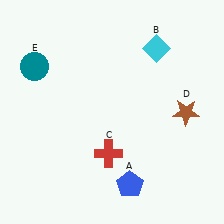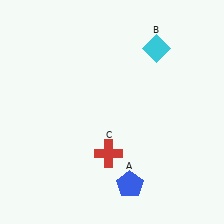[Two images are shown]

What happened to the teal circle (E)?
The teal circle (E) was removed in Image 2. It was in the top-left area of Image 1.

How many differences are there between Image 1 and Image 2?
There are 2 differences between the two images.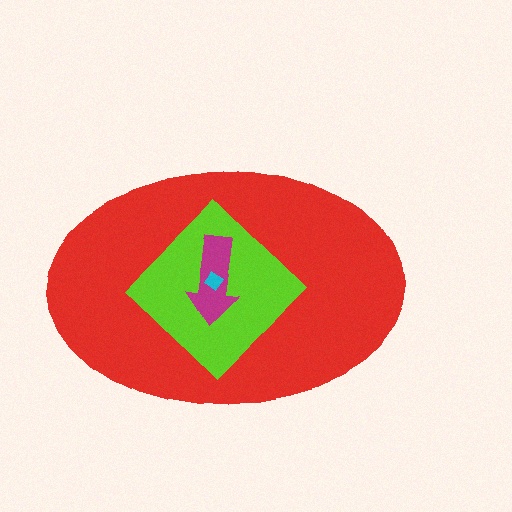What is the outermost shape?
The red ellipse.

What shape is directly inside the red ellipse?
The lime diamond.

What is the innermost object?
The cyan diamond.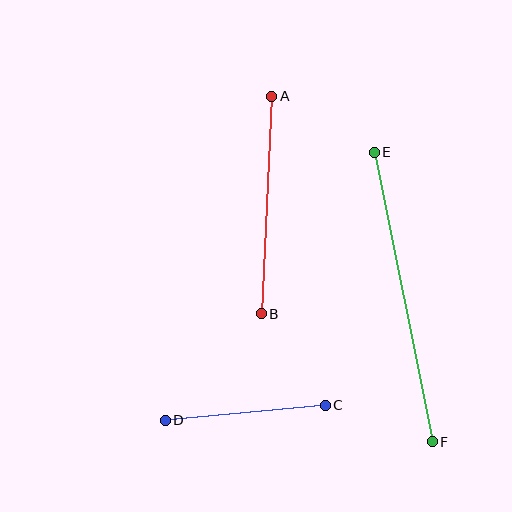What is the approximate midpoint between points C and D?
The midpoint is at approximately (245, 413) pixels.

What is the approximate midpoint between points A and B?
The midpoint is at approximately (267, 205) pixels.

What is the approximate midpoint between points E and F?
The midpoint is at approximately (403, 297) pixels.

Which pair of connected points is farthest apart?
Points E and F are farthest apart.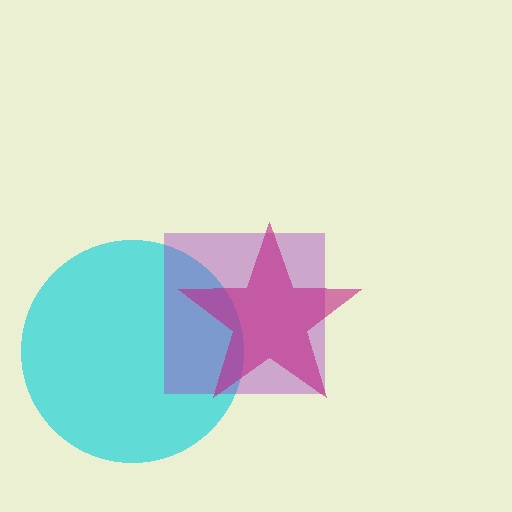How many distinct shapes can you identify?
There are 3 distinct shapes: a cyan circle, a purple square, a magenta star.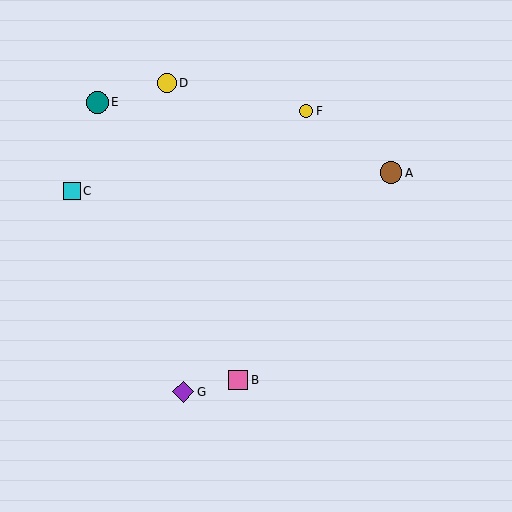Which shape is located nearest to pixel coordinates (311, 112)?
The yellow circle (labeled F) at (306, 111) is nearest to that location.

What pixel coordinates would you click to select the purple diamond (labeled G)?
Click at (183, 392) to select the purple diamond G.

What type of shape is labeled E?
Shape E is a teal circle.